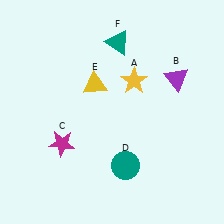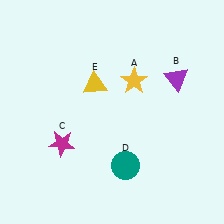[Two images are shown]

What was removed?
The teal triangle (F) was removed in Image 2.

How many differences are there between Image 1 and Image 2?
There is 1 difference between the two images.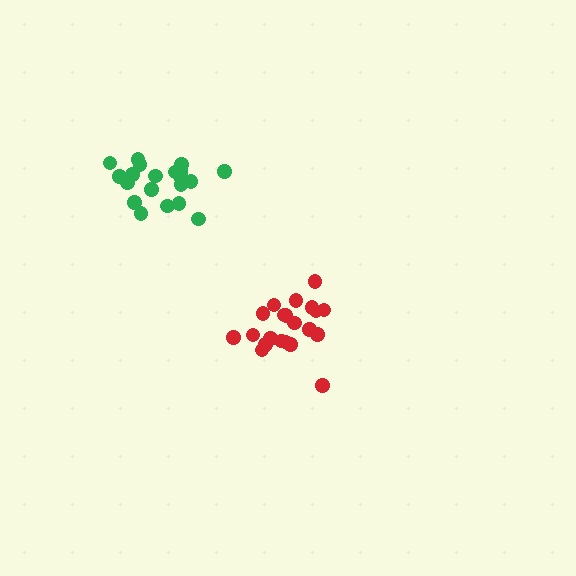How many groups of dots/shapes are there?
There are 2 groups.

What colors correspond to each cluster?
The clusters are colored: red, green.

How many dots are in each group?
Group 1: 21 dots, Group 2: 20 dots (41 total).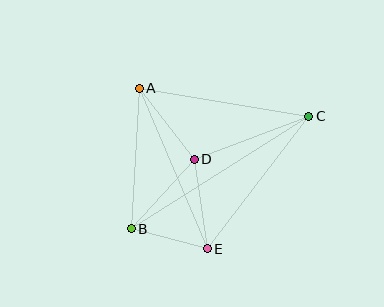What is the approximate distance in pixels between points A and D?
The distance between A and D is approximately 90 pixels.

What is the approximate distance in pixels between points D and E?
The distance between D and E is approximately 90 pixels.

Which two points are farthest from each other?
Points B and C are farthest from each other.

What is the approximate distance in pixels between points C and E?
The distance between C and E is approximately 167 pixels.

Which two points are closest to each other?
Points B and E are closest to each other.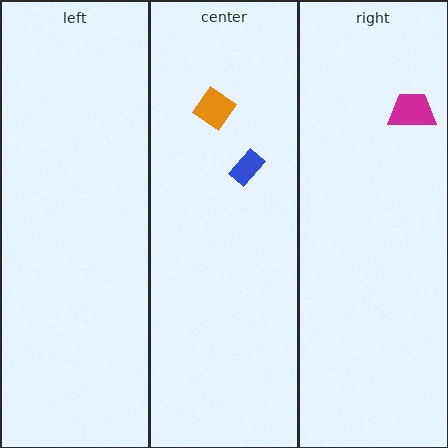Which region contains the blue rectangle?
The center region.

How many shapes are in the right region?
1.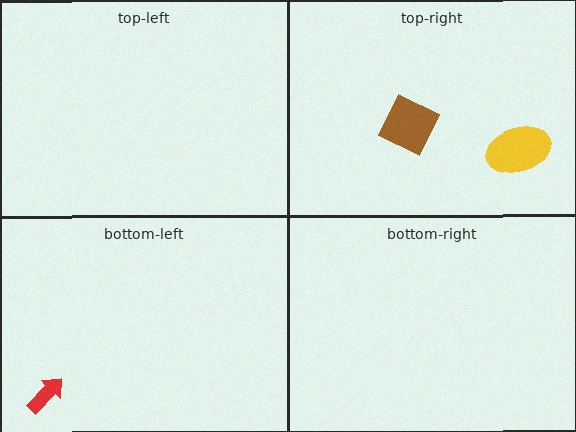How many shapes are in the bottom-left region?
1.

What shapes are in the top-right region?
The brown diamond, the yellow ellipse.